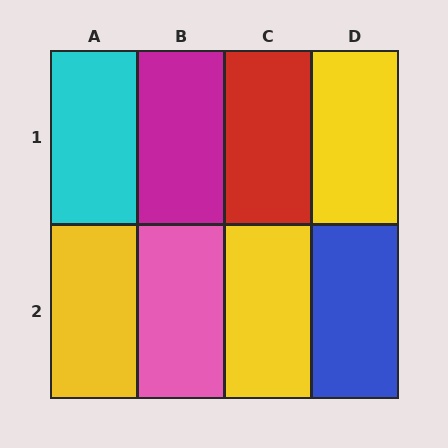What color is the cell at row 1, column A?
Cyan.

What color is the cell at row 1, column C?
Red.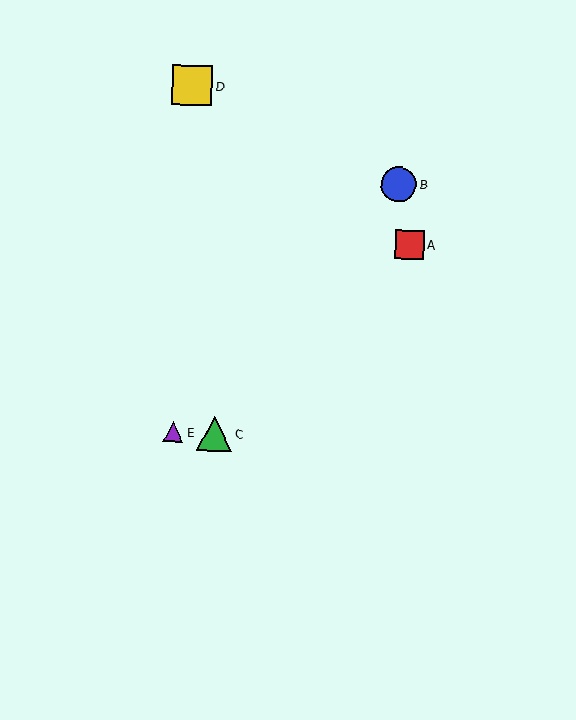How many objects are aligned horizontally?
2 objects (C, E) are aligned horizontally.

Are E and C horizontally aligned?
Yes, both are at y≈432.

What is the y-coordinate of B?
Object B is at y≈184.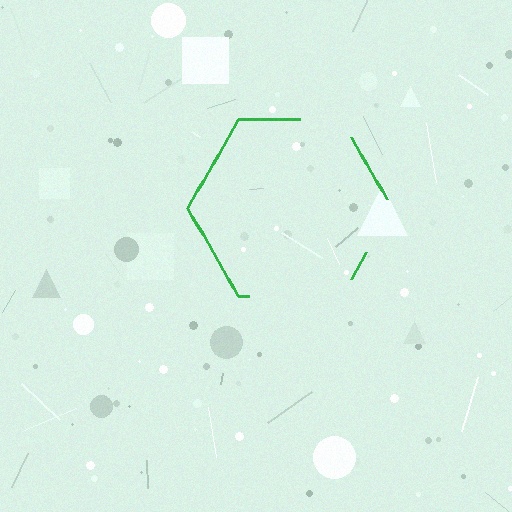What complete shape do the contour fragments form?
The contour fragments form a hexagon.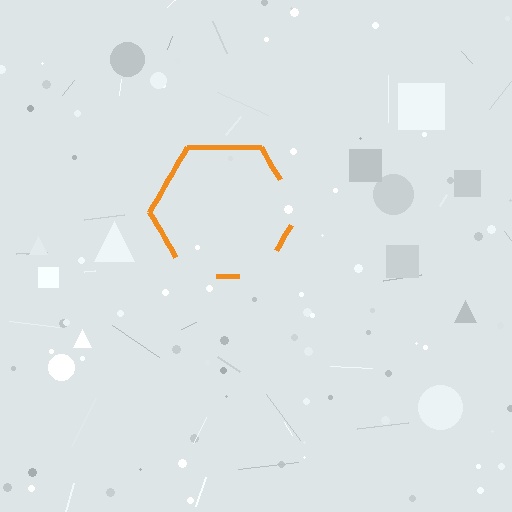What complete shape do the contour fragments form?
The contour fragments form a hexagon.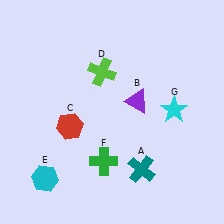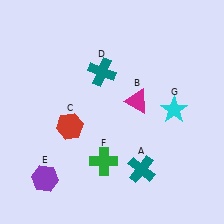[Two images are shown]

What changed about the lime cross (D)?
In Image 1, D is lime. In Image 2, it changed to teal.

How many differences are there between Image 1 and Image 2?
There are 3 differences between the two images.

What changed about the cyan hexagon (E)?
In Image 1, E is cyan. In Image 2, it changed to purple.